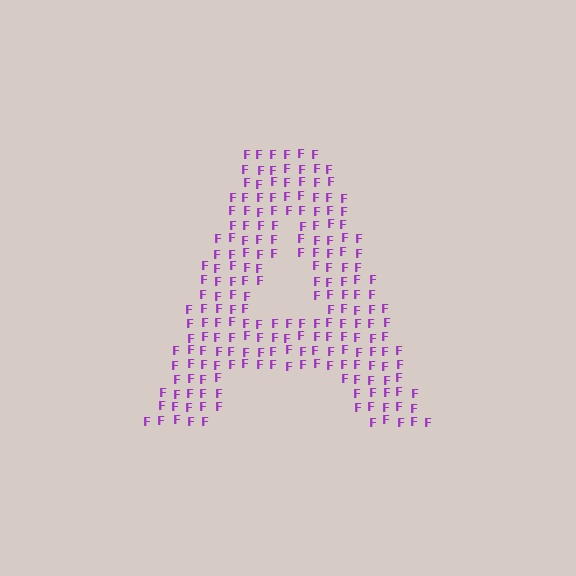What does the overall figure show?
The overall figure shows the letter A.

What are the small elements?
The small elements are letter F's.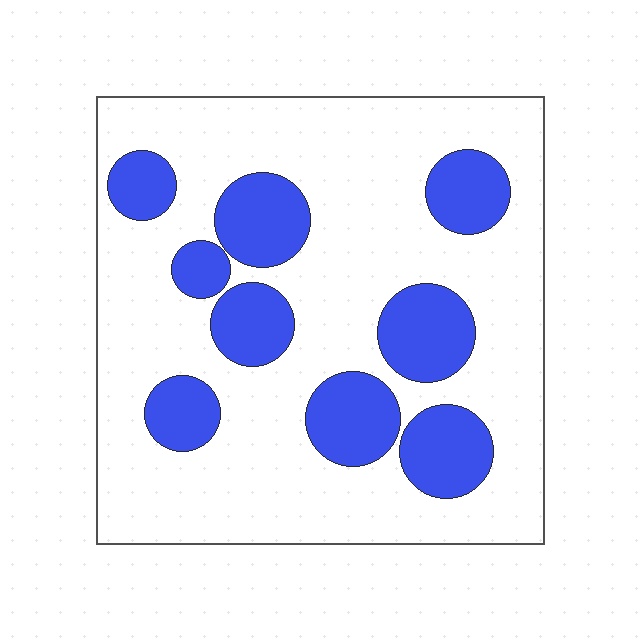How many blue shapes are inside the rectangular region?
9.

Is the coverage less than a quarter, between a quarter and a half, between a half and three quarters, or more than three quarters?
Between a quarter and a half.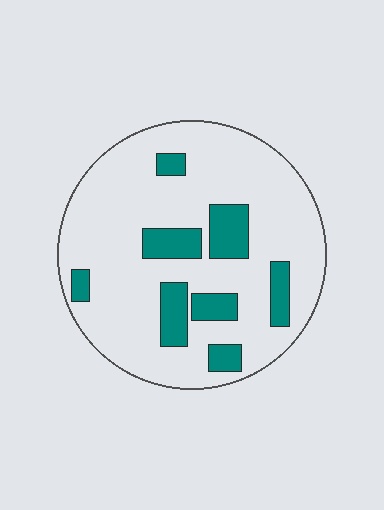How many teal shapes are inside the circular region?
8.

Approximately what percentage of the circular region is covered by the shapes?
Approximately 20%.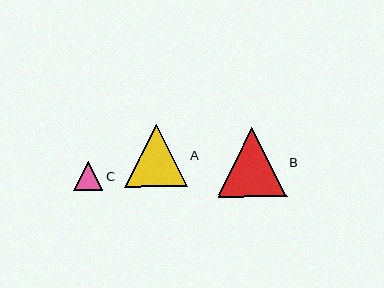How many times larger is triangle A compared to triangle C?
Triangle A is approximately 2.2 times the size of triangle C.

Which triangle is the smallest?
Triangle C is the smallest with a size of approximately 29 pixels.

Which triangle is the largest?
Triangle B is the largest with a size of approximately 69 pixels.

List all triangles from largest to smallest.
From largest to smallest: B, A, C.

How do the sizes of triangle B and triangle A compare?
Triangle B and triangle A are approximately the same size.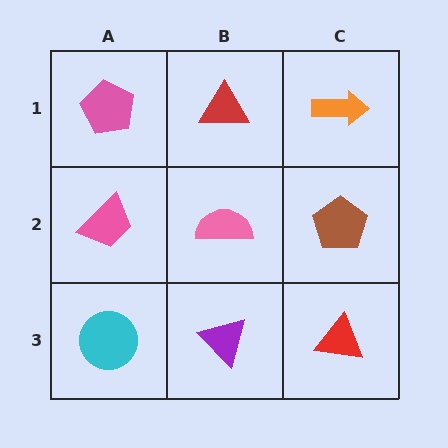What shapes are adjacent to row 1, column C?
A brown pentagon (row 2, column C), a red triangle (row 1, column B).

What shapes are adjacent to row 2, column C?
An orange arrow (row 1, column C), a red triangle (row 3, column C), a pink semicircle (row 2, column B).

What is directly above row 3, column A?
A pink trapezoid.